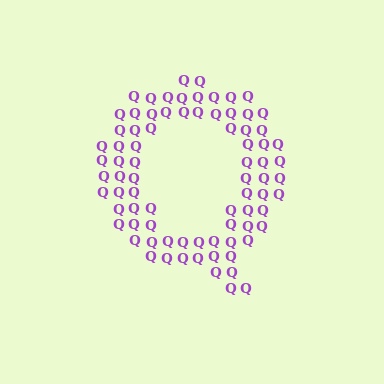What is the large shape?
The large shape is the letter Q.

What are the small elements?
The small elements are letter Q's.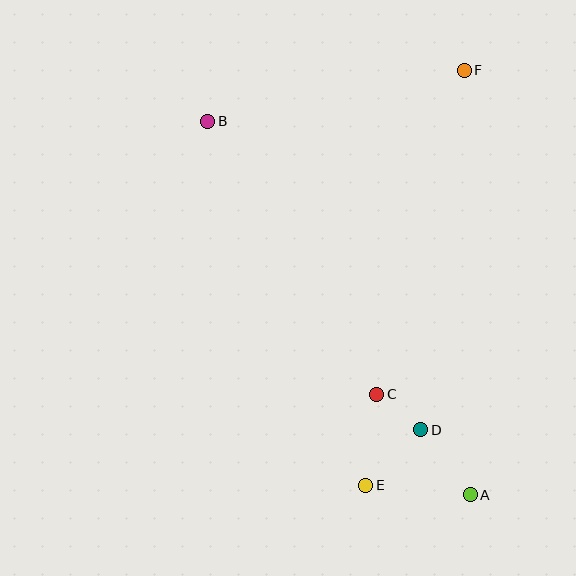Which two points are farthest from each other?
Points A and B are farthest from each other.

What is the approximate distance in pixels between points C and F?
The distance between C and F is approximately 335 pixels.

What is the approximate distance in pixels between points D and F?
The distance between D and F is approximately 362 pixels.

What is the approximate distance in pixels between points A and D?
The distance between A and D is approximately 82 pixels.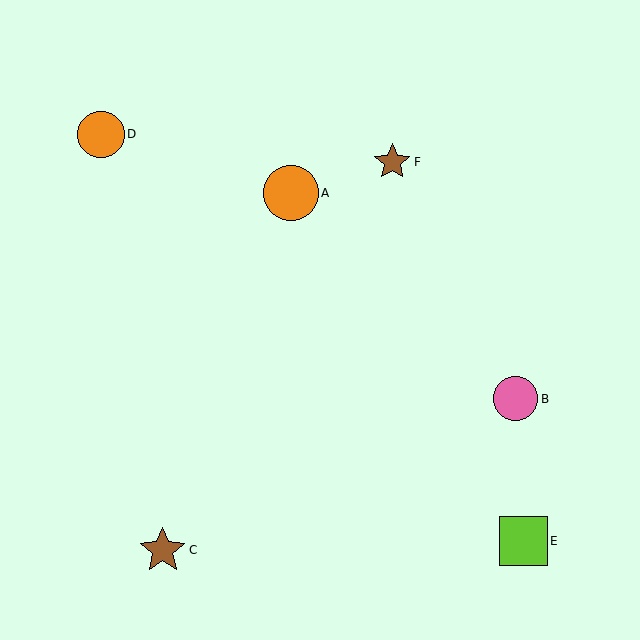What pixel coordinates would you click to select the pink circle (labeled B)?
Click at (516, 399) to select the pink circle B.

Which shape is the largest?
The orange circle (labeled A) is the largest.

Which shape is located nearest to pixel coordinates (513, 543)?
The lime square (labeled E) at (523, 541) is nearest to that location.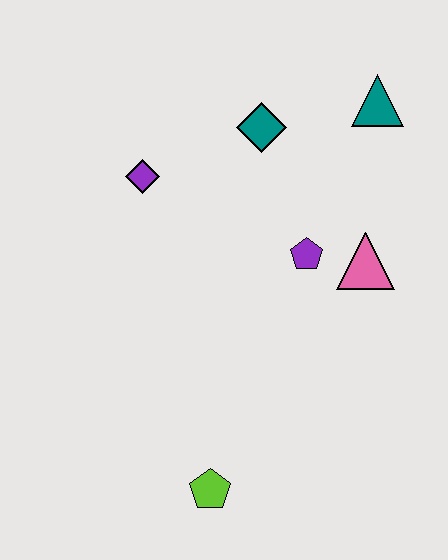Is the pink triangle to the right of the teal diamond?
Yes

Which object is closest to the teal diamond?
The teal triangle is closest to the teal diamond.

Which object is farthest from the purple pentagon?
The lime pentagon is farthest from the purple pentagon.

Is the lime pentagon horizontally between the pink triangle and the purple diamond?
Yes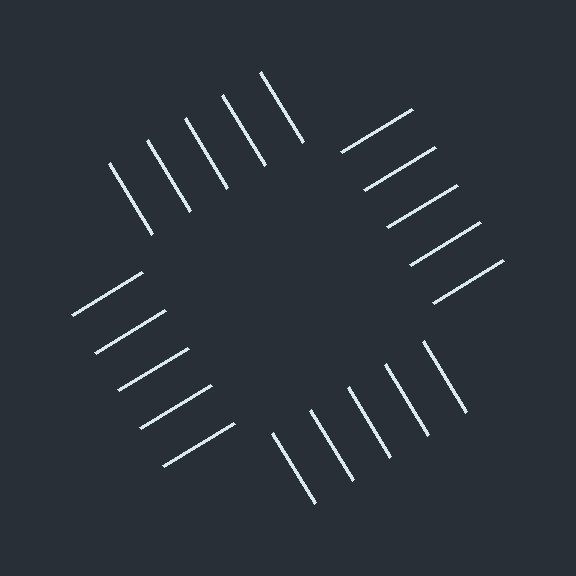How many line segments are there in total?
20 — 5 along each of the 4 edges.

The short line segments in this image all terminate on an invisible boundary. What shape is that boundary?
An illusory square — the line segments terminate on its edges but no continuous stroke is drawn.